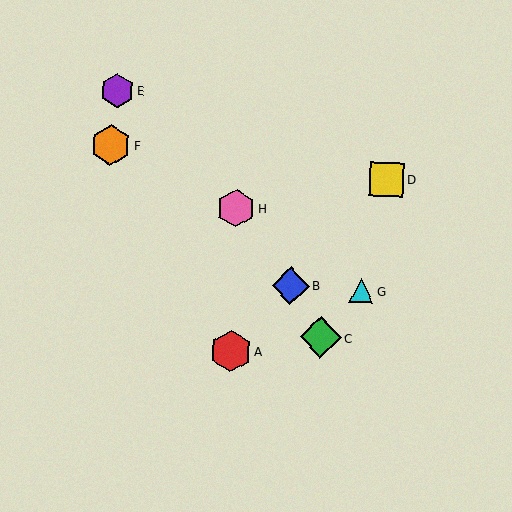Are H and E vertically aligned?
No, H is at x≈236 and E is at x≈117.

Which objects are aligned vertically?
Objects A, H are aligned vertically.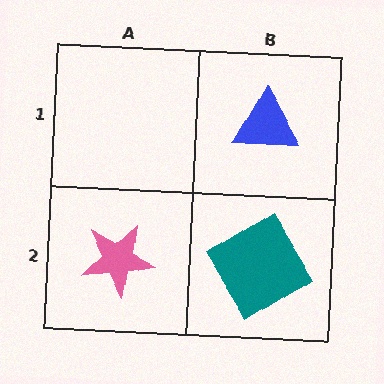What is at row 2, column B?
A teal diamond.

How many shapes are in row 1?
1 shape.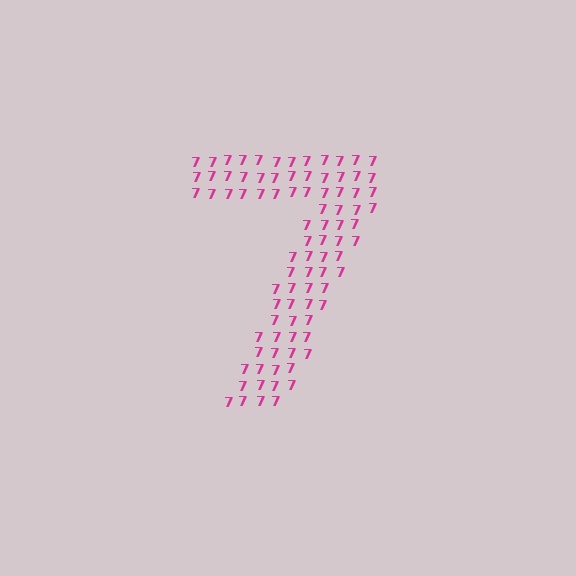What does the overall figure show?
The overall figure shows the digit 7.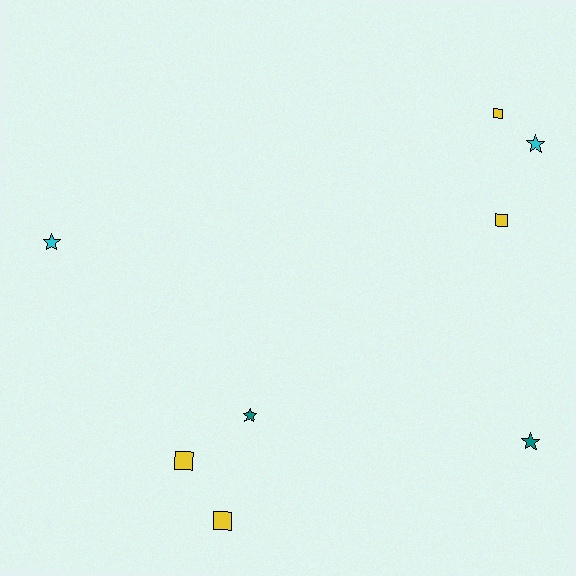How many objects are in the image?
There are 8 objects.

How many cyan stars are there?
There are 2 cyan stars.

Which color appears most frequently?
Yellow, with 4 objects.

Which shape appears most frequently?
Square, with 4 objects.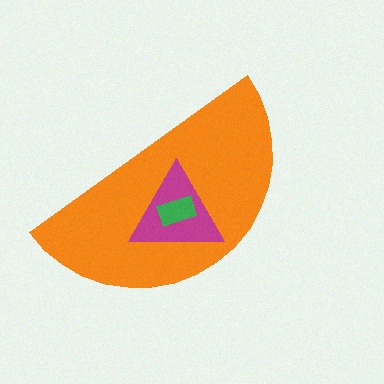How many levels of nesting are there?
3.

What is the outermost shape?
The orange semicircle.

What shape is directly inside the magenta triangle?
The green rectangle.